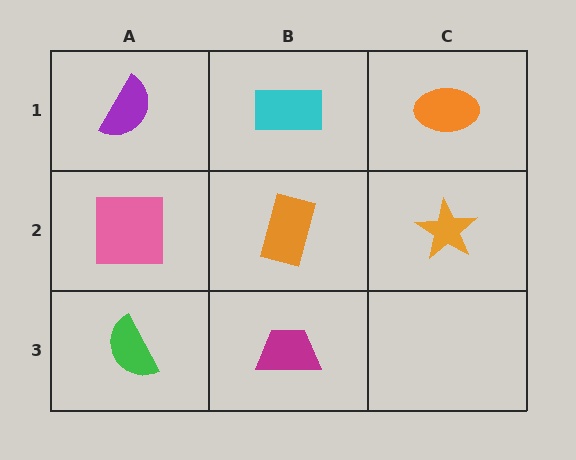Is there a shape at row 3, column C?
No, that cell is empty.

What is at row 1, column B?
A cyan rectangle.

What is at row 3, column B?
A magenta trapezoid.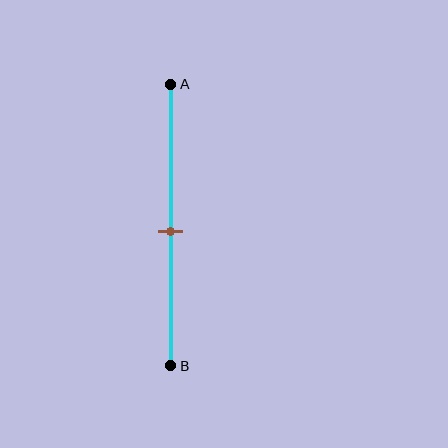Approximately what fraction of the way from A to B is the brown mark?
The brown mark is approximately 50% of the way from A to B.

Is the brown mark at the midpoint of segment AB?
Yes, the mark is approximately at the midpoint.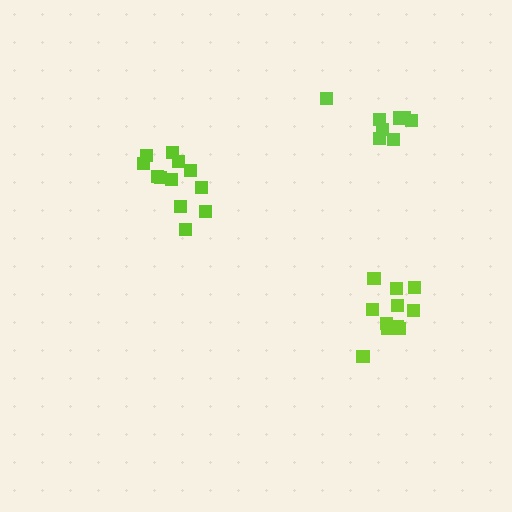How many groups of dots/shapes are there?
There are 3 groups.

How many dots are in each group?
Group 1: 12 dots, Group 2: 9 dots, Group 3: 12 dots (33 total).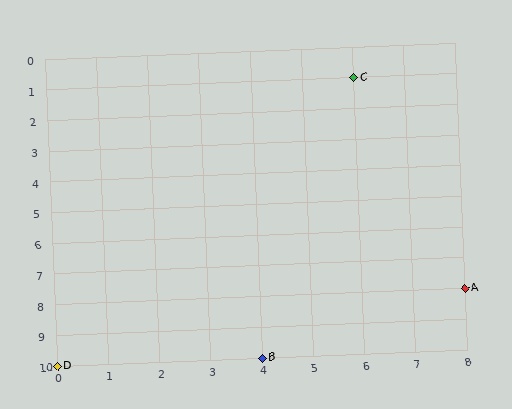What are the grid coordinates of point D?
Point D is at grid coordinates (0, 10).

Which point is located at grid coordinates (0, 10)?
Point D is at (0, 10).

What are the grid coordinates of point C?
Point C is at grid coordinates (6, 1).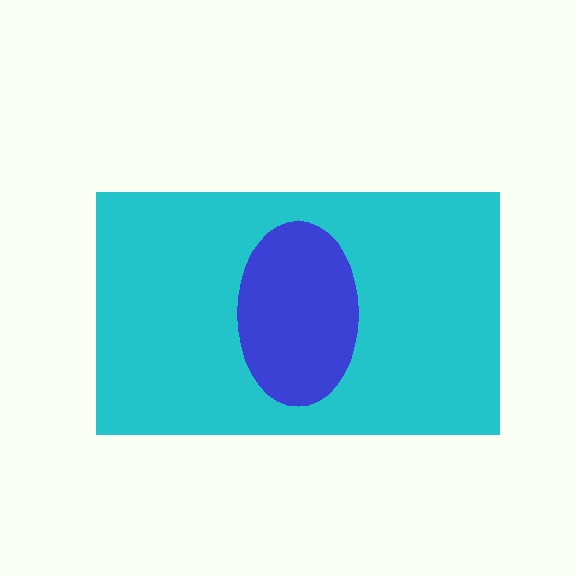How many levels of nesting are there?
2.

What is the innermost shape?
The blue ellipse.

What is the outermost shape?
The cyan rectangle.